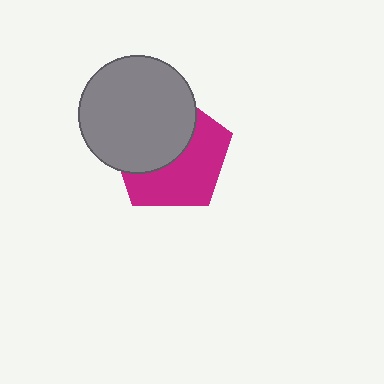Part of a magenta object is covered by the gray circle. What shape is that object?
It is a pentagon.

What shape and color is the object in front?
The object in front is a gray circle.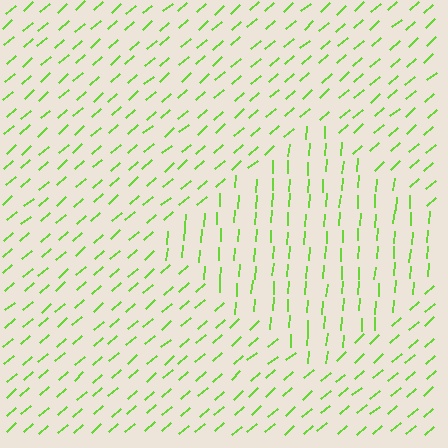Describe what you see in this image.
The image is filled with small lime line segments. A diamond region in the image has lines oriented differently from the surrounding lines, creating a visible texture boundary.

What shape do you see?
I see a diamond.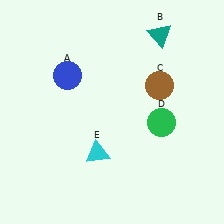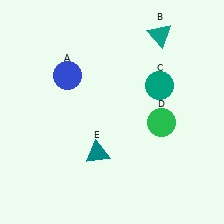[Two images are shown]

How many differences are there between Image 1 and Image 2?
There are 2 differences between the two images.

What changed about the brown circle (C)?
In Image 1, C is brown. In Image 2, it changed to teal.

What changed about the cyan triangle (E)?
In Image 1, E is cyan. In Image 2, it changed to teal.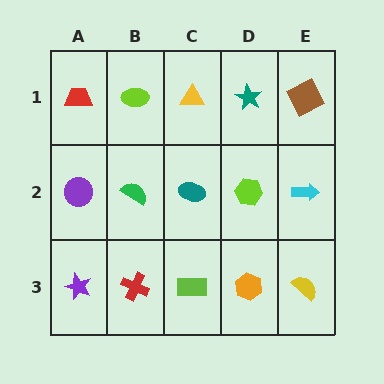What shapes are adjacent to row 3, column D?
A lime hexagon (row 2, column D), a lime rectangle (row 3, column C), a yellow semicircle (row 3, column E).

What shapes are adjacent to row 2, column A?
A red trapezoid (row 1, column A), a purple star (row 3, column A), a green semicircle (row 2, column B).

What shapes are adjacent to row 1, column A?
A purple circle (row 2, column A), a lime ellipse (row 1, column B).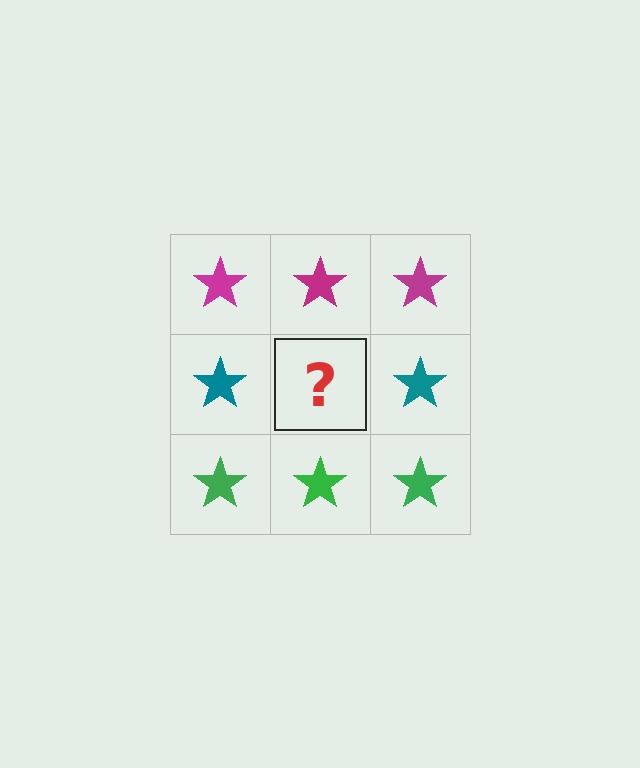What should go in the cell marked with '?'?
The missing cell should contain a teal star.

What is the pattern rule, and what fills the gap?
The rule is that each row has a consistent color. The gap should be filled with a teal star.